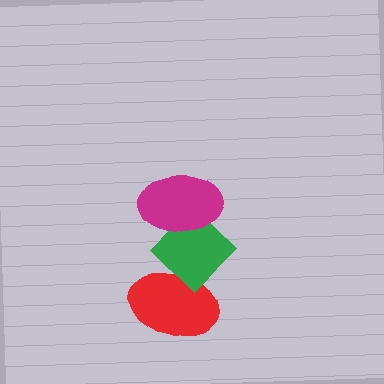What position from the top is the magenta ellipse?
The magenta ellipse is 1st from the top.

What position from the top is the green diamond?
The green diamond is 2nd from the top.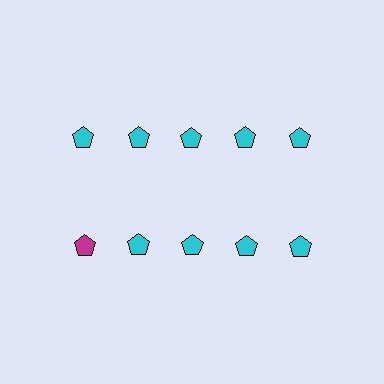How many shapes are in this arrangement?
There are 10 shapes arranged in a grid pattern.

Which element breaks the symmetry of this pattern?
The magenta pentagon in the second row, leftmost column breaks the symmetry. All other shapes are cyan pentagons.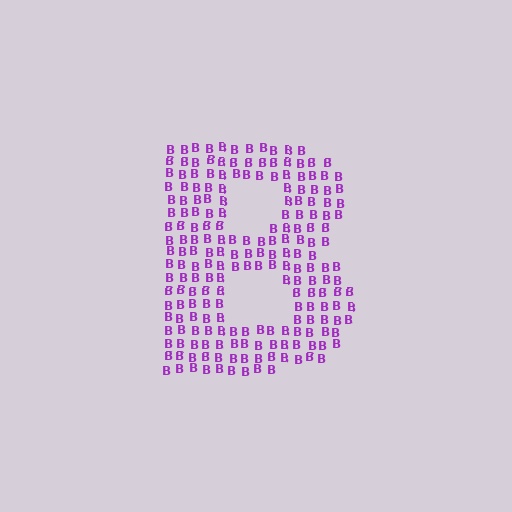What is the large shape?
The large shape is the letter B.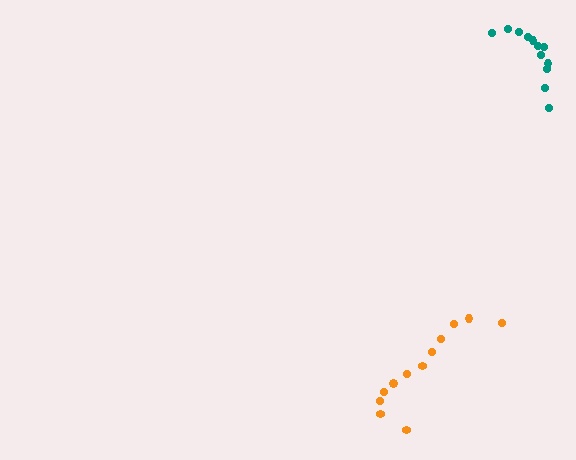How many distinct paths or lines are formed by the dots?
There are 2 distinct paths.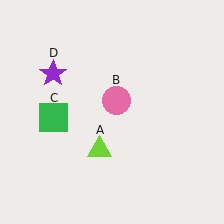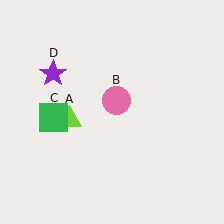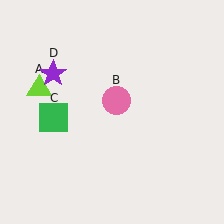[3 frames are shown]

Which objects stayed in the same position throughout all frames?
Pink circle (object B) and green square (object C) and purple star (object D) remained stationary.